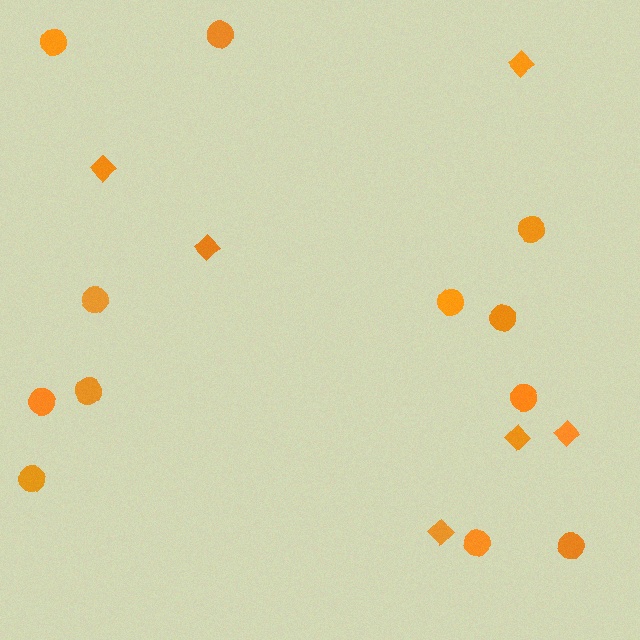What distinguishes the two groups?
There are 2 groups: one group of circles (12) and one group of diamonds (6).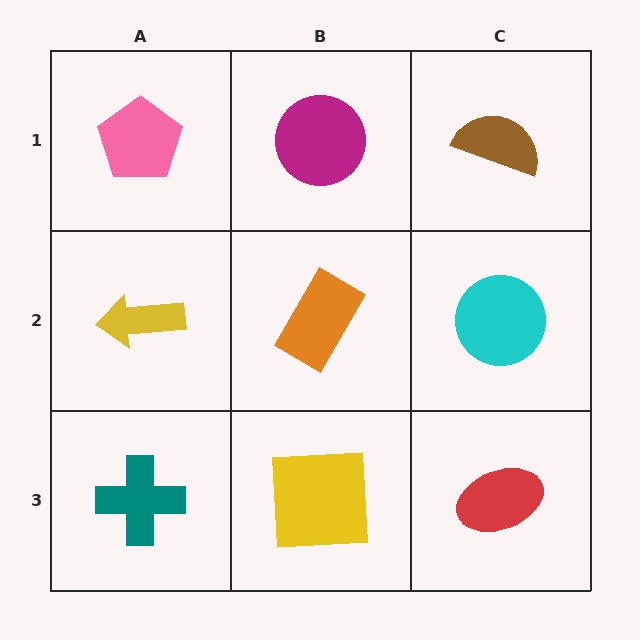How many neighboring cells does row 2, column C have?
3.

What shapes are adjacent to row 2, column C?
A brown semicircle (row 1, column C), a red ellipse (row 3, column C), an orange rectangle (row 2, column B).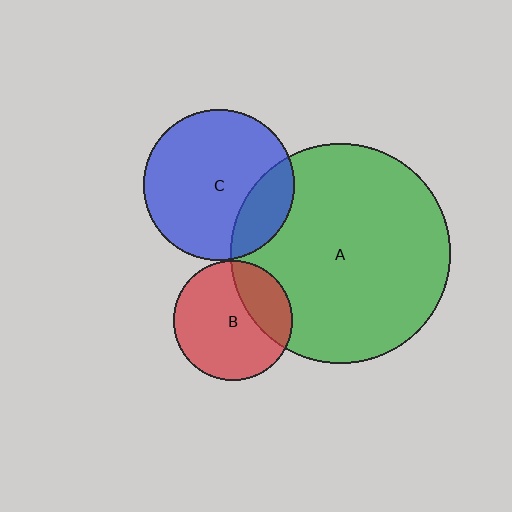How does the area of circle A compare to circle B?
Approximately 3.4 times.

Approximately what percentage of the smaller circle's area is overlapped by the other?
Approximately 20%.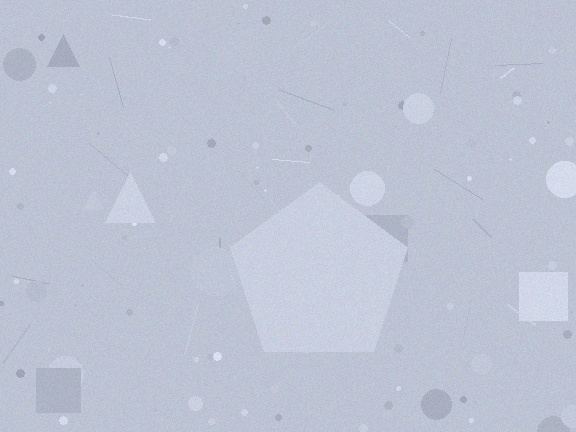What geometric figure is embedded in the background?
A pentagon is embedded in the background.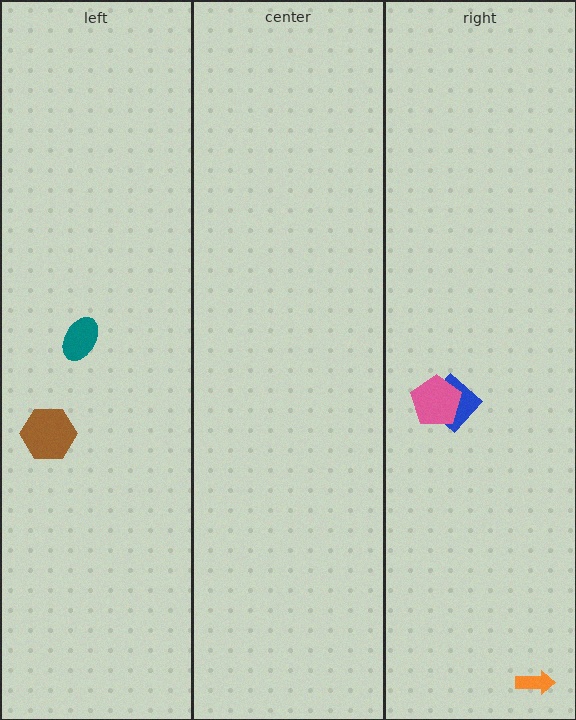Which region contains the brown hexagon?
The left region.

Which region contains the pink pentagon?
The right region.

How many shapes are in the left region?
2.